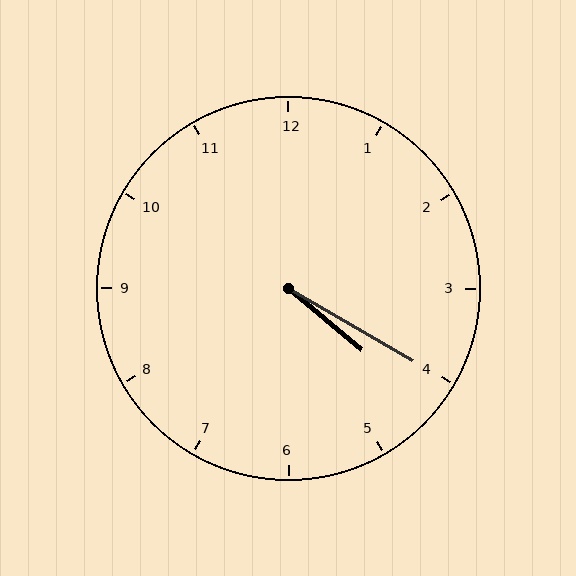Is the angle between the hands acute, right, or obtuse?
It is acute.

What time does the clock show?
4:20.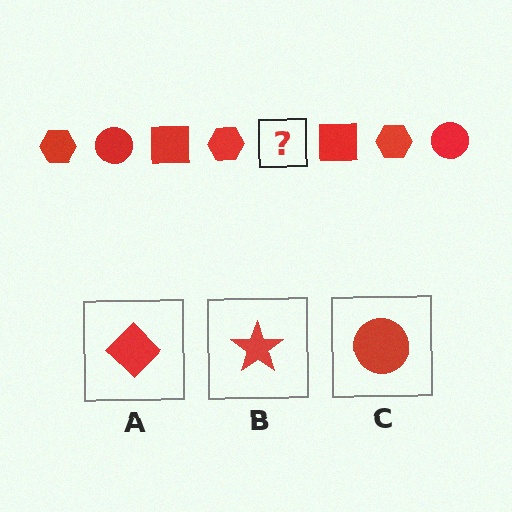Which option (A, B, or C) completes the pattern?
C.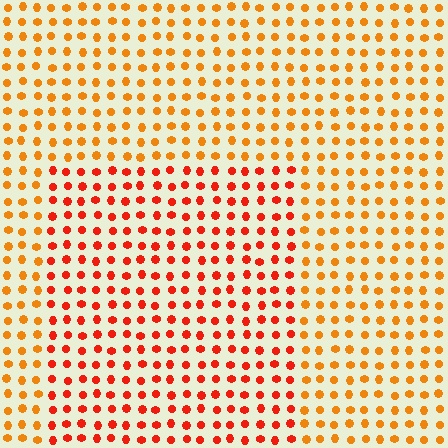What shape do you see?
I see a rectangle.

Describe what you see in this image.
The image is filled with small orange elements in a uniform arrangement. A rectangle-shaped region is visible where the elements are tinted to a slightly different hue, forming a subtle color boundary.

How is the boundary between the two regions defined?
The boundary is defined purely by a slight shift in hue (about 28 degrees). Spacing, size, and orientation are identical on both sides.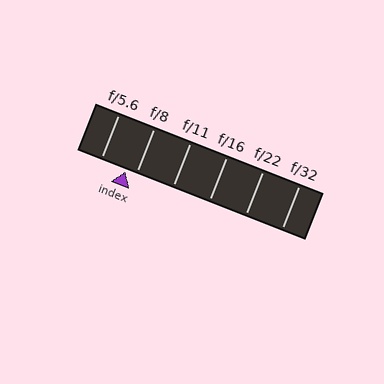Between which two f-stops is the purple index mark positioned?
The index mark is between f/5.6 and f/8.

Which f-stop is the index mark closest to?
The index mark is closest to f/8.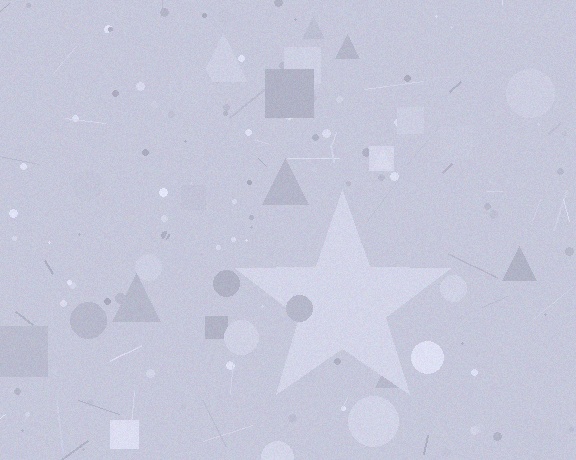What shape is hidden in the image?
A star is hidden in the image.